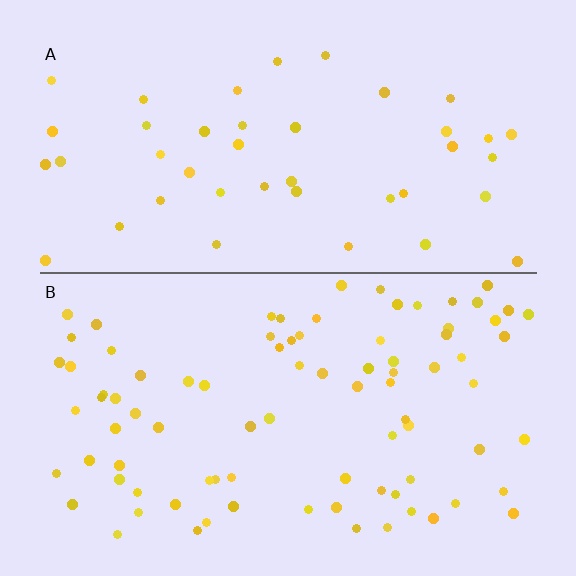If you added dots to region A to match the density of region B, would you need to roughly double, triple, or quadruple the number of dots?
Approximately double.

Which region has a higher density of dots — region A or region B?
B (the bottom).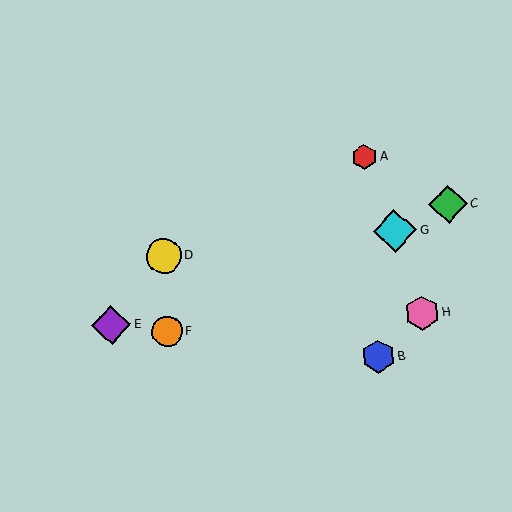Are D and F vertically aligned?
Yes, both are at x≈164.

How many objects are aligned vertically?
2 objects (D, F) are aligned vertically.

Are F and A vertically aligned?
No, F is at x≈167 and A is at x≈364.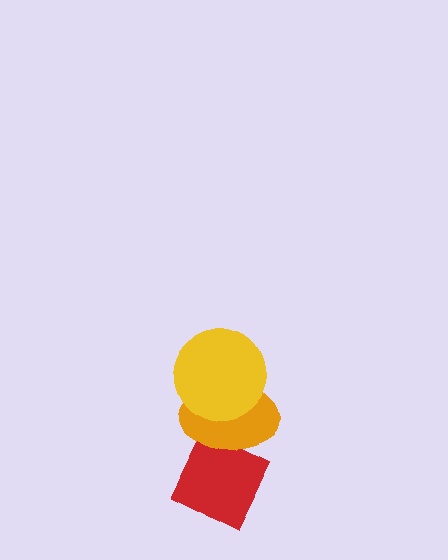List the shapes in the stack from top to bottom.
From top to bottom: the yellow circle, the orange ellipse, the red diamond.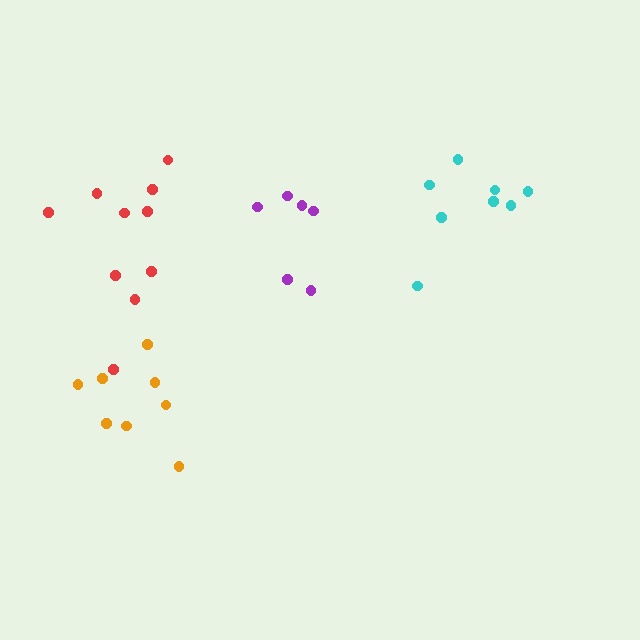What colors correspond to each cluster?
The clusters are colored: red, cyan, orange, purple.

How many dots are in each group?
Group 1: 10 dots, Group 2: 8 dots, Group 3: 8 dots, Group 4: 6 dots (32 total).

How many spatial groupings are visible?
There are 4 spatial groupings.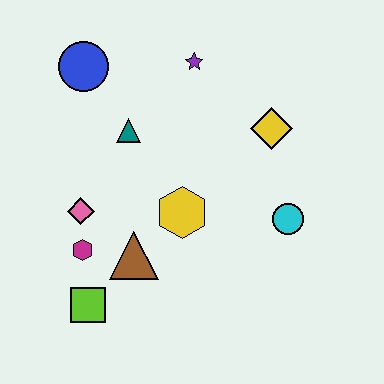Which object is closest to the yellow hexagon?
The brown triangle is closest to the yellow hexagon.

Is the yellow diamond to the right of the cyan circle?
No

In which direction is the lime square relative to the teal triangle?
The lime square is below the teal triangle.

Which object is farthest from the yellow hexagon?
The blue circle is farthest from the yellow hexagon.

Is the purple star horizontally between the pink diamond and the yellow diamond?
Yes